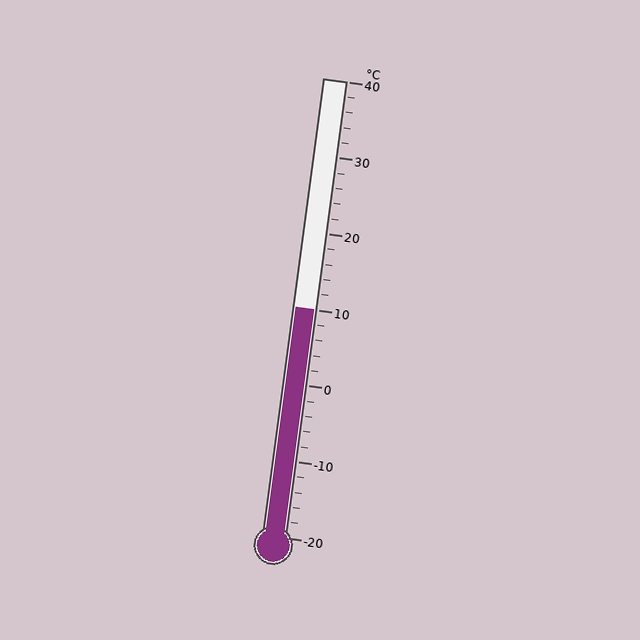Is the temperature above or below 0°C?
The temperature is above 0°C.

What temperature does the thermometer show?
The thermometer shows approximately 10°C.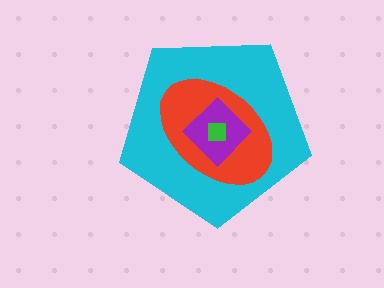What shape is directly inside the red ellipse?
The purple diamond.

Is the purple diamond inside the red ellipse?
Yes.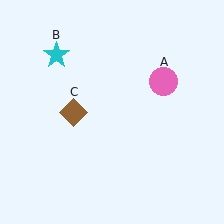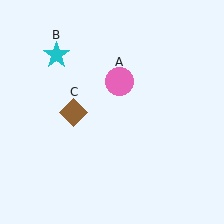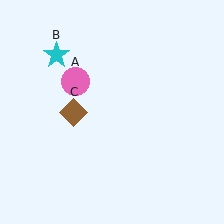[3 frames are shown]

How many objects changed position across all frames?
1 object changed position: pink circle (object A).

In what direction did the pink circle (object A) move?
The pink circle (object A) moved left.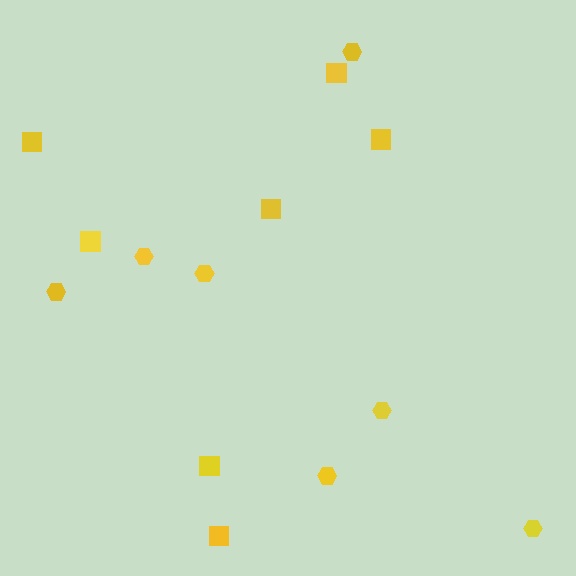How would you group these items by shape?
There are 2 groups: one group of hexagons (7) and one group of squares (7).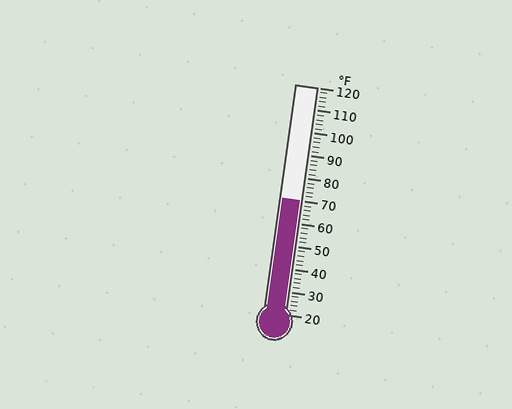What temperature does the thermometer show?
The thermometer shows approximately 70°F.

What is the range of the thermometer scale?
The thermometer scale ranges from 20°F to 120°F.